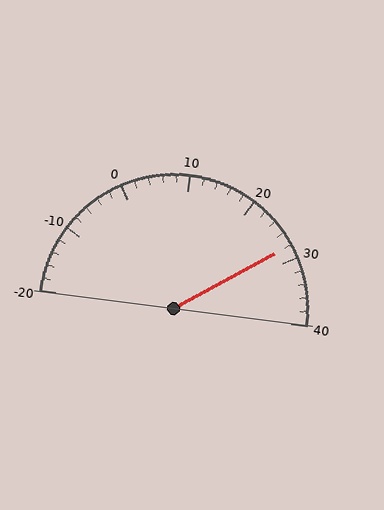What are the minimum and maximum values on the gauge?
The gauge ranges from -20 to 40.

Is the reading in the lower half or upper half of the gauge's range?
The reading is in the upper half of the range (-20 to 40).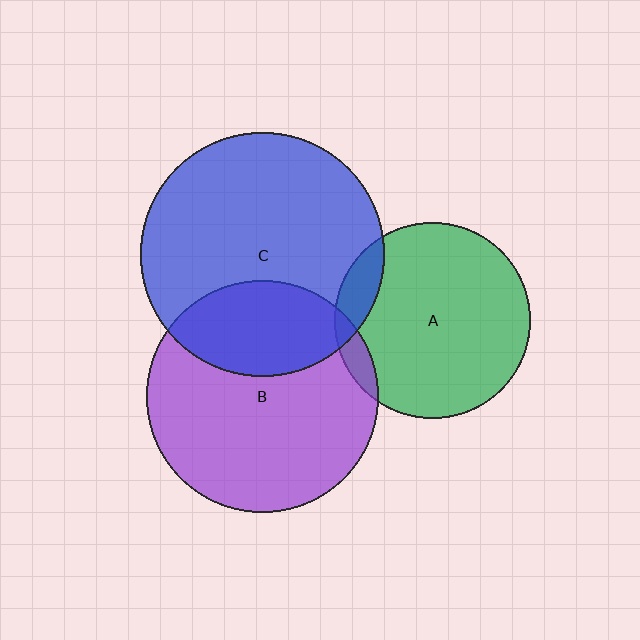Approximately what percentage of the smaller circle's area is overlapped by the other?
Approximately 30%.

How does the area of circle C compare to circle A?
Approximately 1.5 times.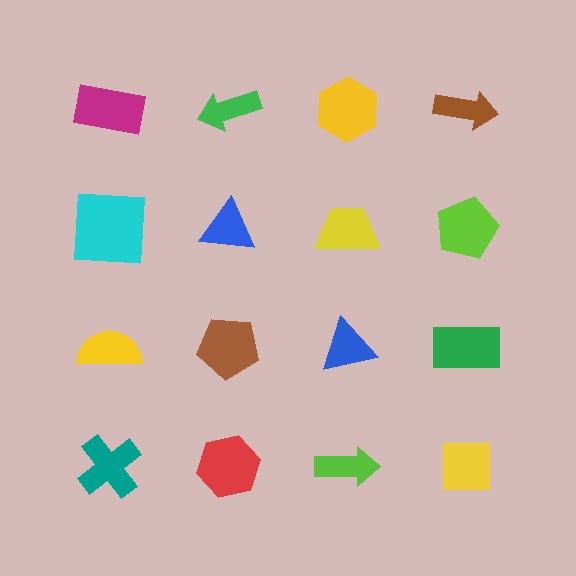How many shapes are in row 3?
4 shapes.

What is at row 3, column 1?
A yellow semicircle.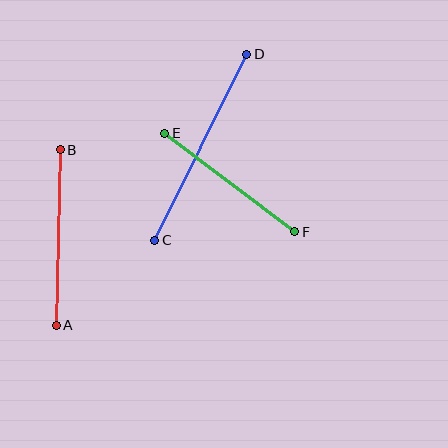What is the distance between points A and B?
The distance is approximately 175 pixels.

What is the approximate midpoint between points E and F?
The midpoint is at approximately (230, 182) pixels.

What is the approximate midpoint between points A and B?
The midpoint is at approximately (58, 238) pixels.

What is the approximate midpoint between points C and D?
The midpoint is at approximately (201, 147) pixels.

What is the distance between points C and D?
The distance is approximately 208 pixels.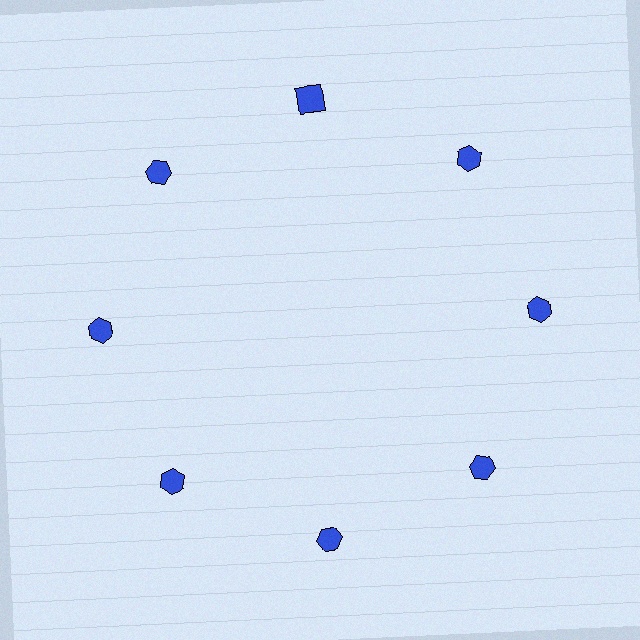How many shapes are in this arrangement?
There are 8 shapes arranged in a ring pattern.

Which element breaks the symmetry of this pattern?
The blue square at roughly the 12 o'clock position breaks the symmetry. All other shapes are blue hexagons.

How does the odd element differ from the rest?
It has a different shape: square instead of hexagon.